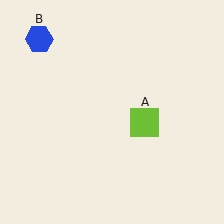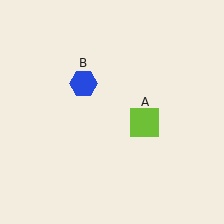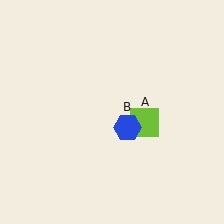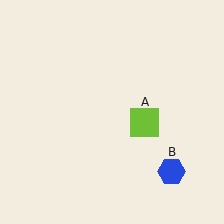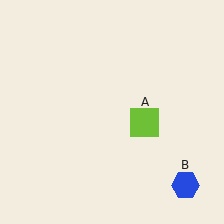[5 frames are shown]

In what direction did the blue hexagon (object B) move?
The blue hexagon (object B) moved down and to the right.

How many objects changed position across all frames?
1 object changed position: blue hexagon (object B).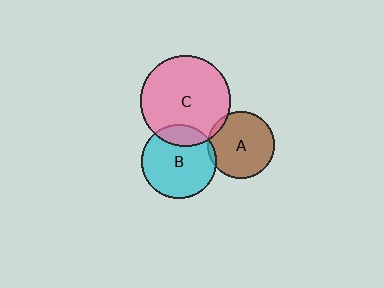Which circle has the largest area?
Circle C (pink).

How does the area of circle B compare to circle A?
Approximately 1.2 times.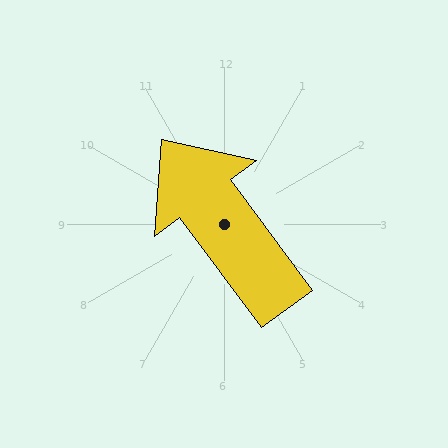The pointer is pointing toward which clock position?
Roughly 11 o'clock.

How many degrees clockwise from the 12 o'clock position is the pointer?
Approximately 324 degrees.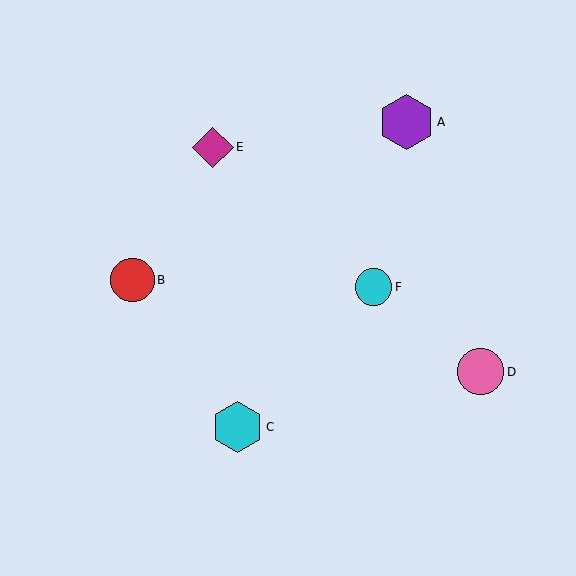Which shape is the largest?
The purple hexagon (labeled A) is the largest.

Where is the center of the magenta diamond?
The center of the magenta diamond is at (213, 147).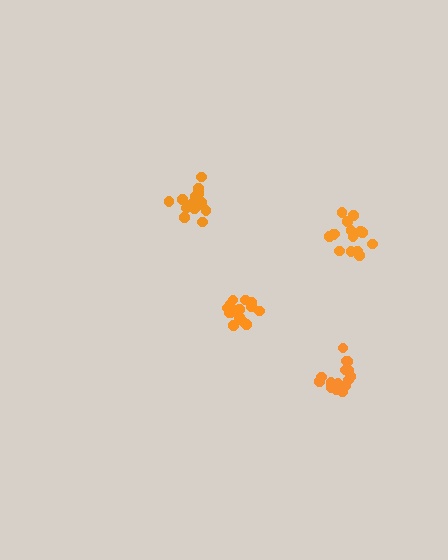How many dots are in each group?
Group 1: 18 dots, Group 2: 15 dots, Group 3: 15 dots, Group 4: 16 dots (64 total).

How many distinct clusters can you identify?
There are 4 distinct clusters.